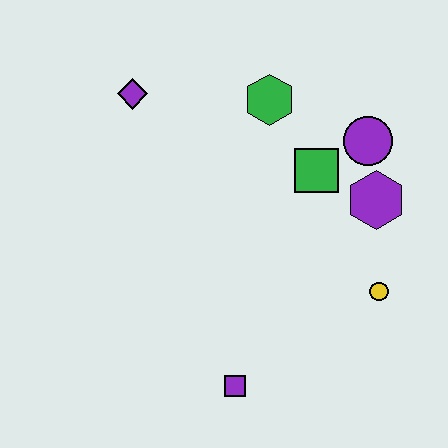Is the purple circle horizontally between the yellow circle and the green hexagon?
Yes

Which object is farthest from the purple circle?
The purple square is farthest from the purple circle.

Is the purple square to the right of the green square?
No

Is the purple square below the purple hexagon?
Yes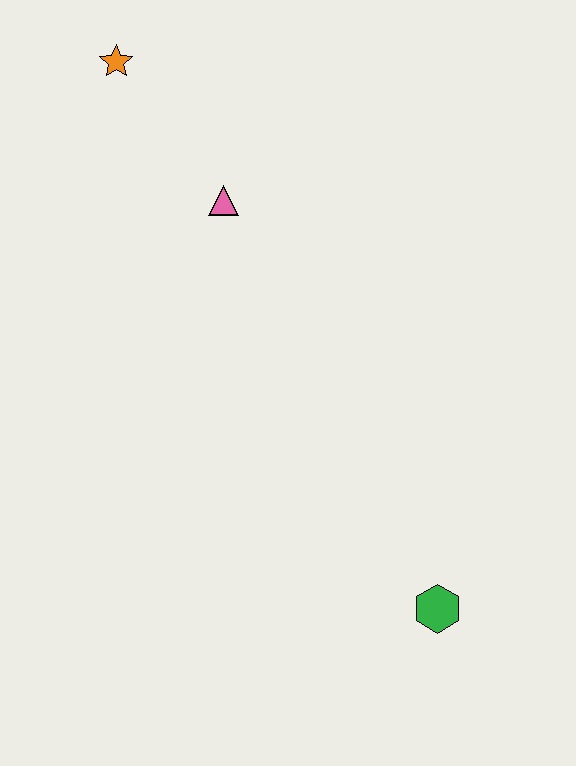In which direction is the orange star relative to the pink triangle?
The orange star is above the pink triangle.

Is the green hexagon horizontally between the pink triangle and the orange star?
No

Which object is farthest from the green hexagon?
The orange star is farthest from the green hexagon.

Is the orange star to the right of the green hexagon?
No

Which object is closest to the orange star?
The pink triangle is closest to the orange star.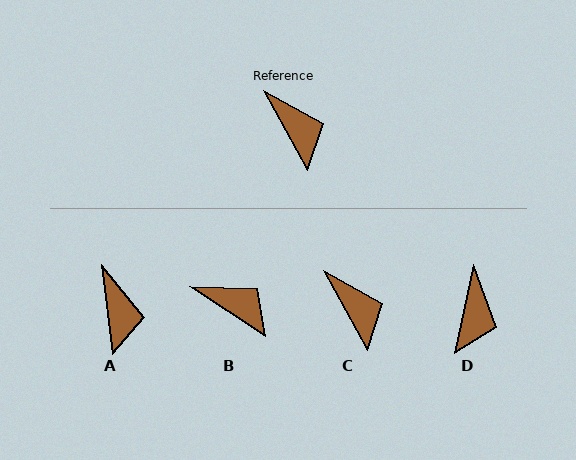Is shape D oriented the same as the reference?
No, it is off by about 41 degrees.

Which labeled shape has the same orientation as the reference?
C.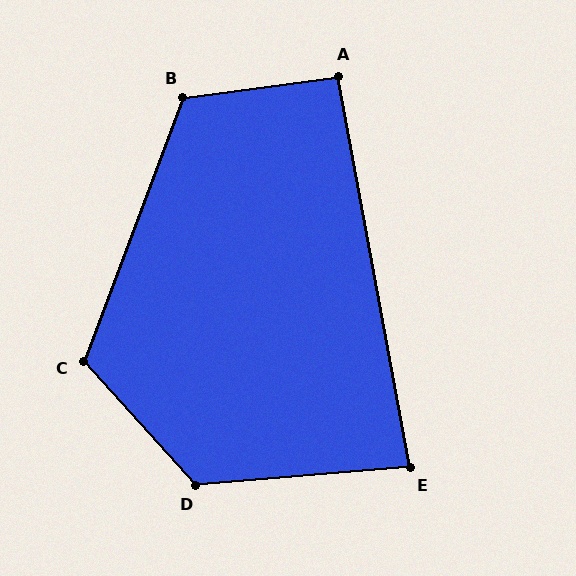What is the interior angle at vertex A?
Approximately 93 degrees (approximately right).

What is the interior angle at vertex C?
Approximately 117 degrees (obtuse).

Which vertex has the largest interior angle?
D, at approximately 128 degrees.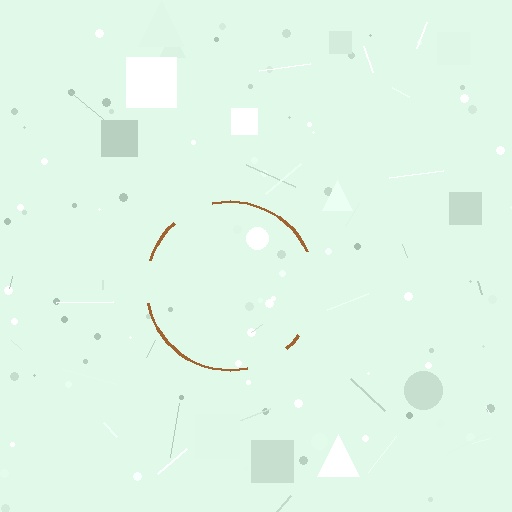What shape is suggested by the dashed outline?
The dashed outline suggests a circle.